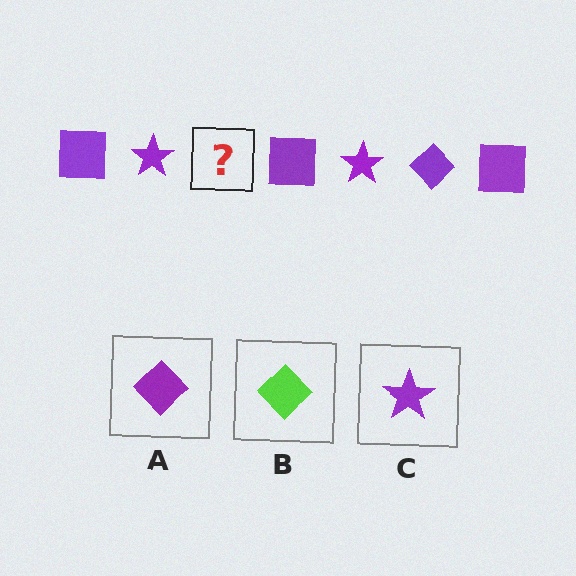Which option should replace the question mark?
Option A.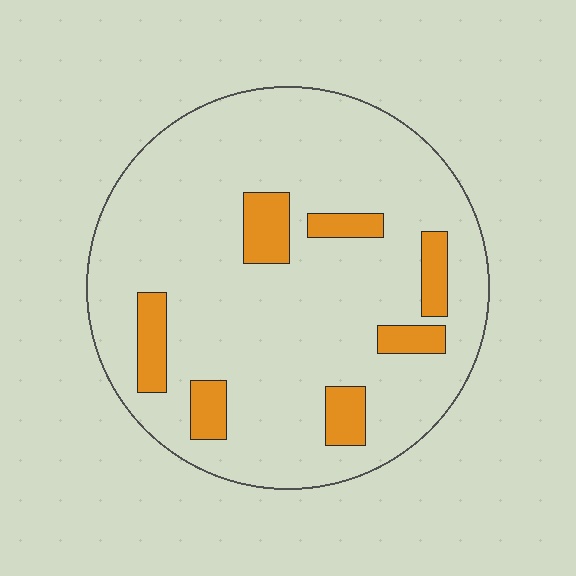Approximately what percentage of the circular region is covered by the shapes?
Approximately 15%.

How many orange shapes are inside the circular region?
7.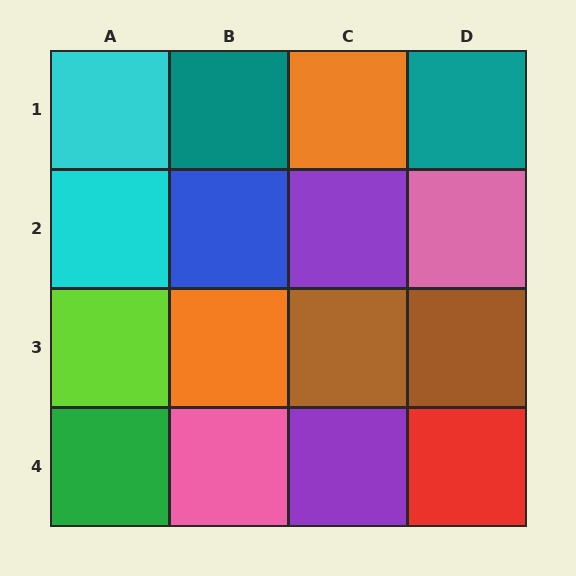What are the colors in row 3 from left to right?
Lime, orange, brown, brown.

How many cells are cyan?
2 cells are cyan.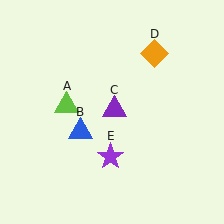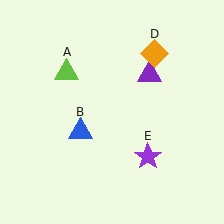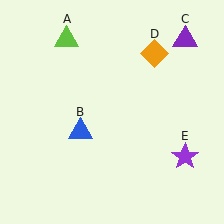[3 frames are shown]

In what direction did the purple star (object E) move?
The purple star (object E) moved right.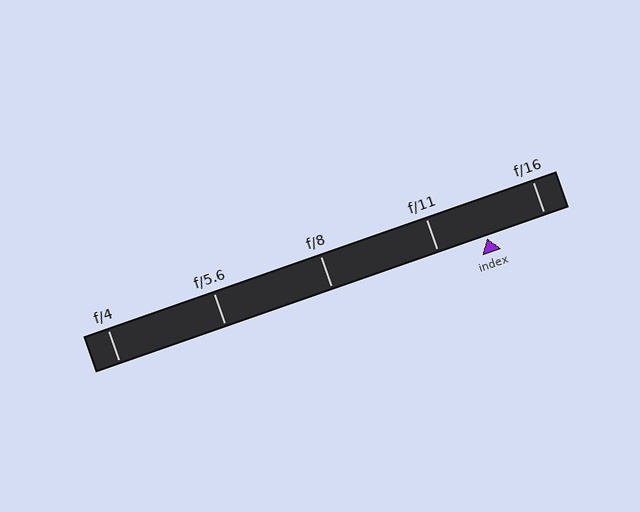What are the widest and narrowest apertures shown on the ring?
The widest aperture shown is f/4 and the narrowest is f/16.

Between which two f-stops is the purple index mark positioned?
The index mark is between f/11 and f/16.